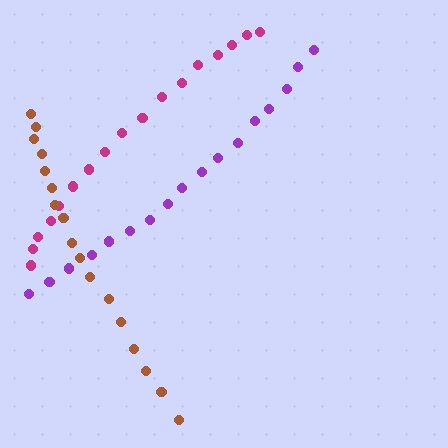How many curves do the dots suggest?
There are 3 distinct paths.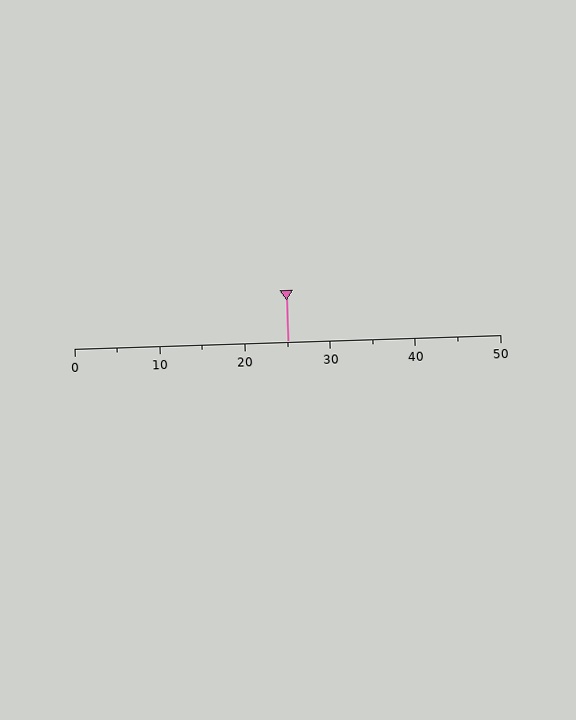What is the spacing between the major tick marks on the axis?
The major ticks are spaced 10 apart.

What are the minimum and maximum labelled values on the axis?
The axis runs from 0 to 50.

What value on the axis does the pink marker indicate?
The marker indicates approximately 25.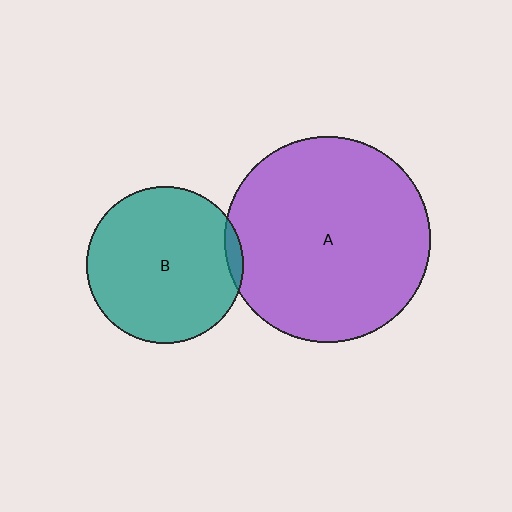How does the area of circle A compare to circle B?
Approximately 1.7 times.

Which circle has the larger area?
Circle A (purple).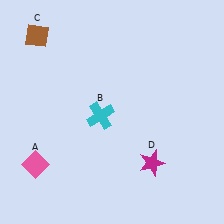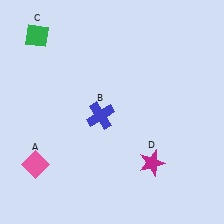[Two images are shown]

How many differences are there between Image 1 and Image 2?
There are 2 differences between the two images.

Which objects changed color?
B changed from cyan to blue. C changed from brown to green.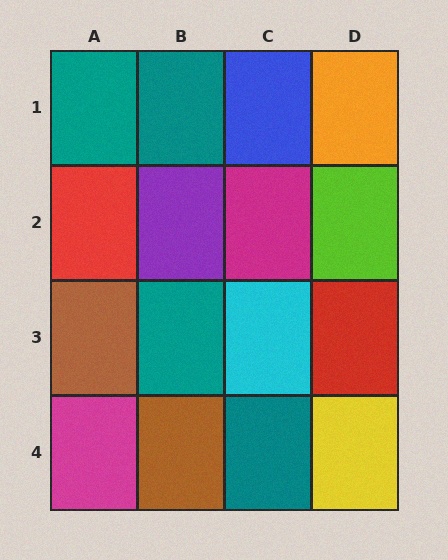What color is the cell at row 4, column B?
Brown.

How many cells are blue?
1 cell is blue.